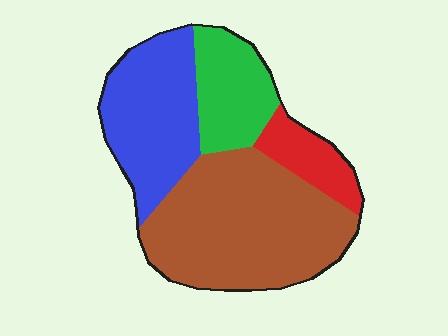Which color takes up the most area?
Brown, at roughly 45%.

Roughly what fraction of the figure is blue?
Blue takes up about one quarter (1/4) of the figure.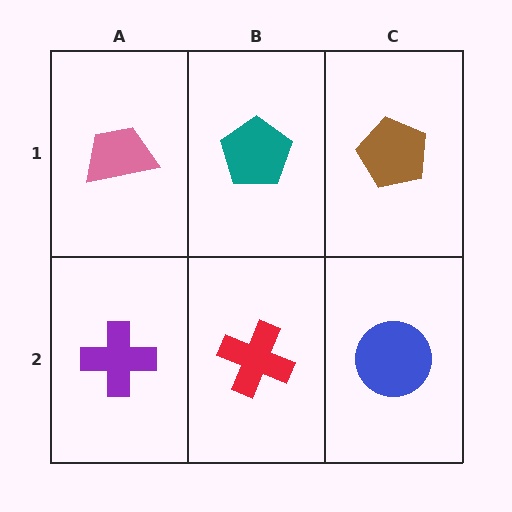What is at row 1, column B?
A teal pentagon.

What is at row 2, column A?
A purple cross.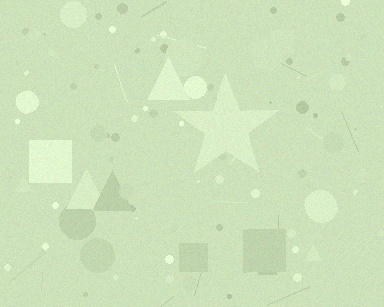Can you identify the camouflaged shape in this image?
The camouflaged shape is a star.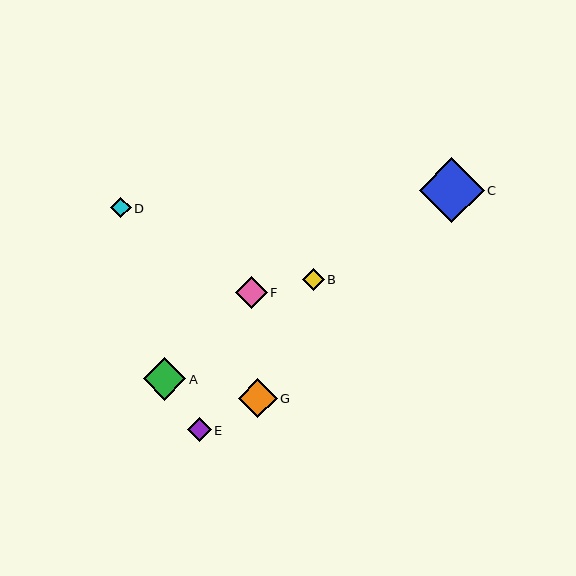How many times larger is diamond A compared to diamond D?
Diamond A is approximately 2.1 times the size of diamond D.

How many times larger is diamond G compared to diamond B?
Diamond G is approximately 1.8 times the size of diamond B.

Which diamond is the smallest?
Diamond D is the smallest with a size of approximately 20 pixels.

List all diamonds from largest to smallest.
From largest to smallest: C, A, G, F, E, B, D.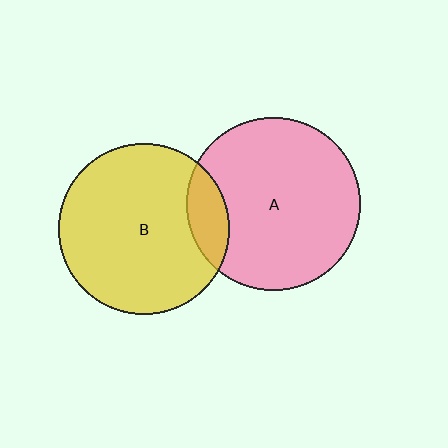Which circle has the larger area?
Circle A (pink).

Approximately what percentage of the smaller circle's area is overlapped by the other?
Approximately 15%.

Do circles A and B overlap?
Yes.